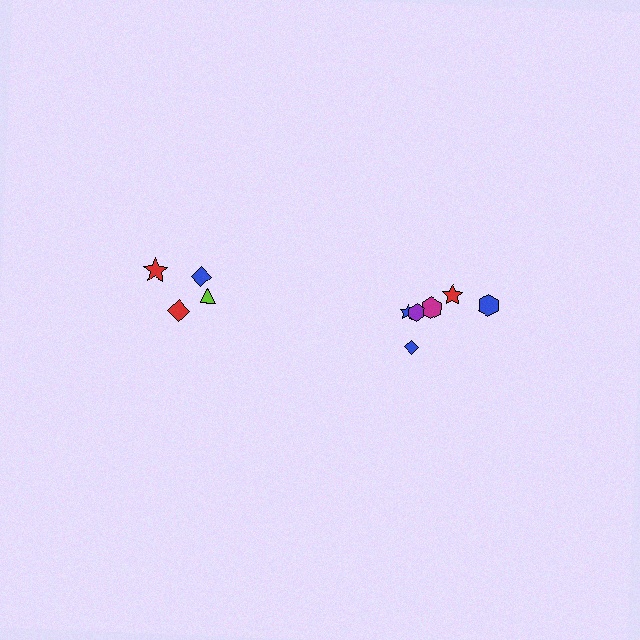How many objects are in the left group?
There are 4 objects.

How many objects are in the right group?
There are 6 objects.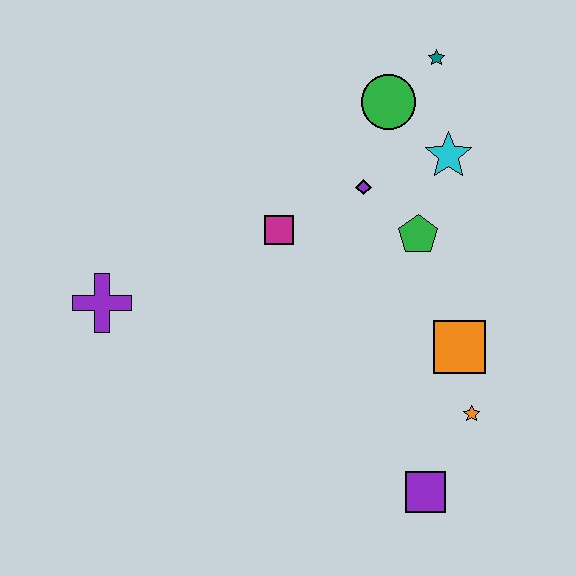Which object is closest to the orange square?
The orange star is closest to the orange square.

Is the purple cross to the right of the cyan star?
No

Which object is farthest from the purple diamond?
The purple square is farthest from the purple diamond.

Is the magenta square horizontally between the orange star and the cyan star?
No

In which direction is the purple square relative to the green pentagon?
The purple square is below the green pentagon.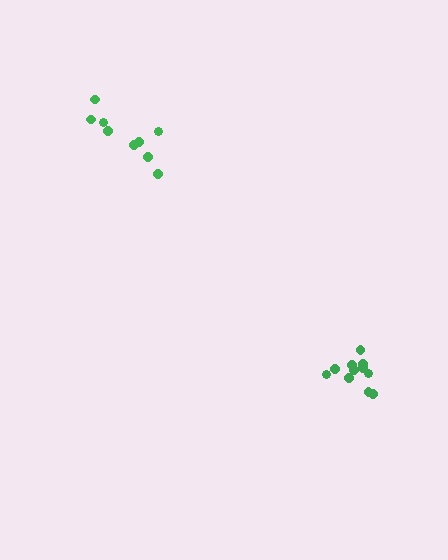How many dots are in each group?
Group 1: 9 dots, Group 2: 11 dots (20 total).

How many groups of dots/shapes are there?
There are 2 groups.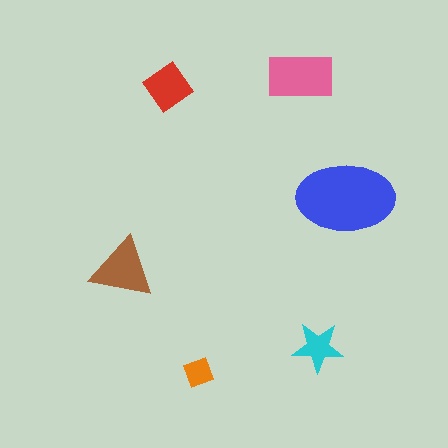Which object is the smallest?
The orange diamond.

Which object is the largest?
The blue ellipse.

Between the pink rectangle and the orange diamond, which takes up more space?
The pink rectangle.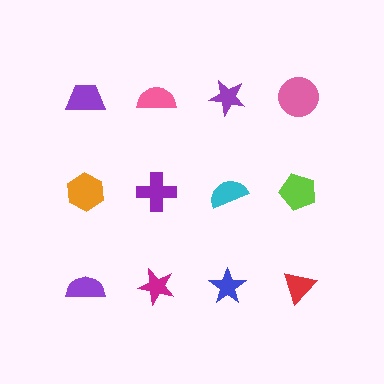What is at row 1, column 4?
A pink circle.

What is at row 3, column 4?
A red triangle.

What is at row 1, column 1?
A purple trapezoid.